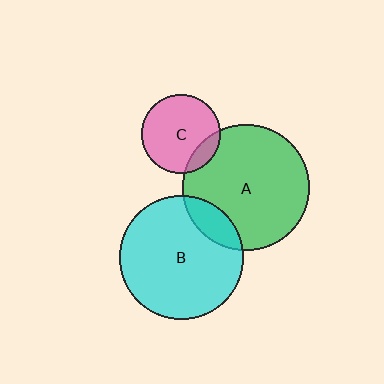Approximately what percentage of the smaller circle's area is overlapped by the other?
Approximately 15%.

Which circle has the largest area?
Circle A (green).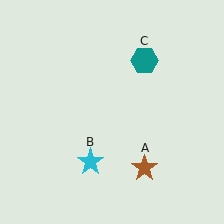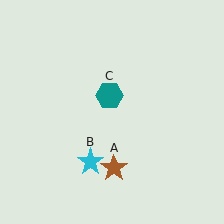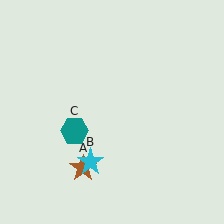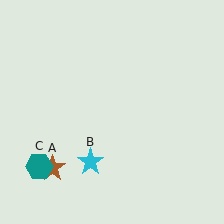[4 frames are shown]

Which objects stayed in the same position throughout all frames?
Cyan star (object B) remained stationary.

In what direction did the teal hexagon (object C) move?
The teal hexagon (object C) moved down and to the left.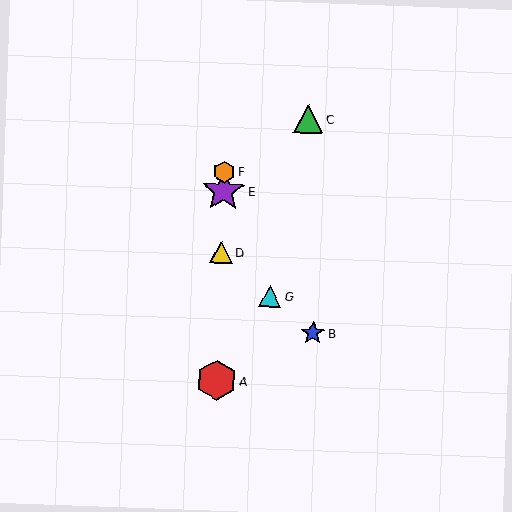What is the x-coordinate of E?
Object E is at x≈223.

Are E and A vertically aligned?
Yes, both are at x≈223.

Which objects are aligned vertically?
Objects A, D, E, F are aligned vertically.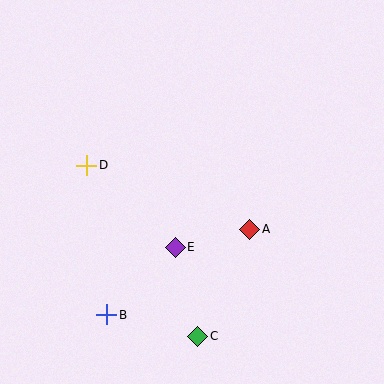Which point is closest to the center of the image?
Point E at (175, 247) is closest to the center.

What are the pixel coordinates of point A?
Point A is at (250, 229).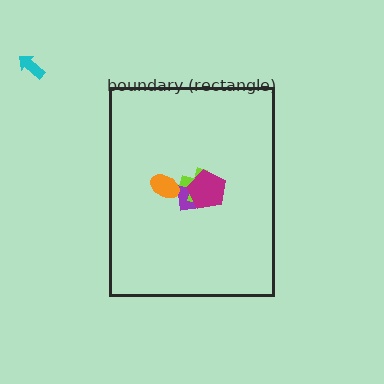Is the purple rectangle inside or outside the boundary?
Inside.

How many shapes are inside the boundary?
5 inside, 1 outside.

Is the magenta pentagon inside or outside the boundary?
Inside.